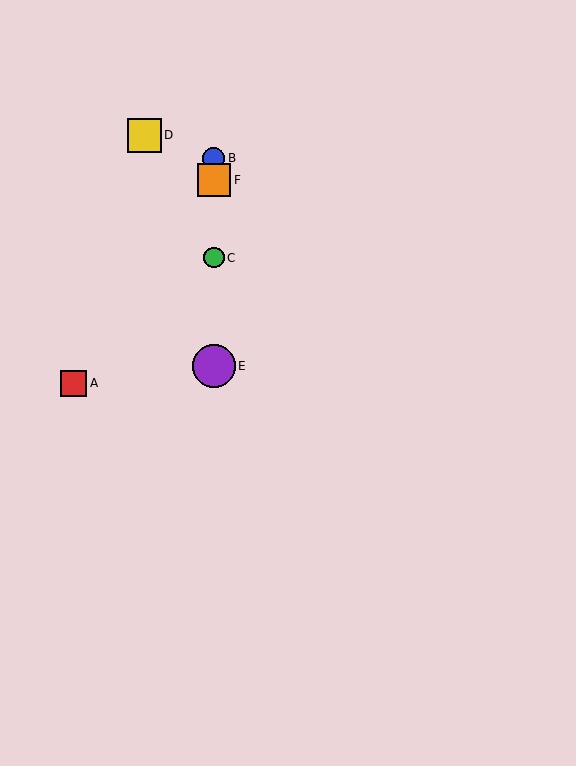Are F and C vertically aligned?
Yes, both are at x≈214.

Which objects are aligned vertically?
Objects B, C, E, F are aligned vertically.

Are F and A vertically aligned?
No, F is at x≈214 and A is at x≈74.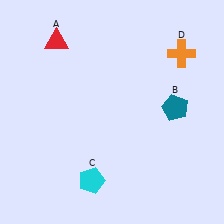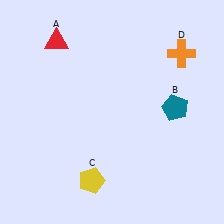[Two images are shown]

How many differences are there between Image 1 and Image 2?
There is 1 difference between the two images.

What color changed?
The pentagon (C) changed from cyan in Image 1 to yellow in Image 2.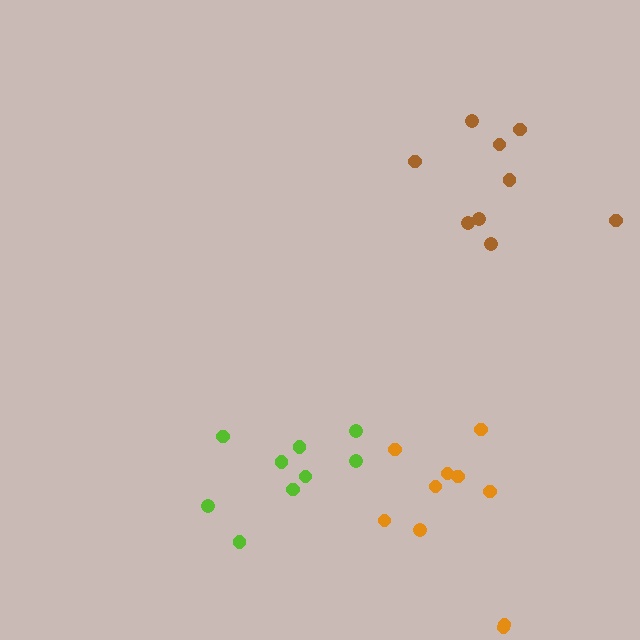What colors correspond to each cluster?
The clusters are colored: brown, lime, orange.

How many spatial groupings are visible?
There are 3 spatial groupings.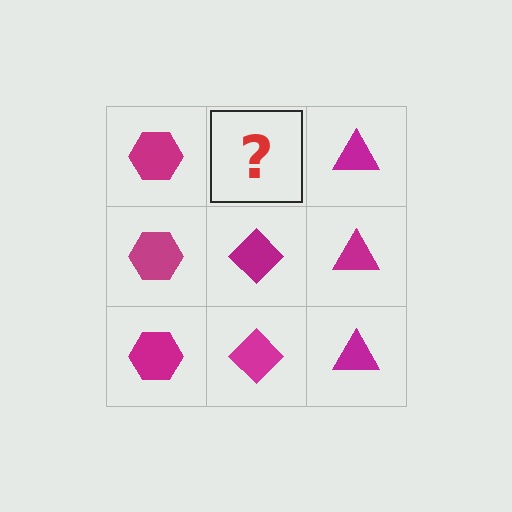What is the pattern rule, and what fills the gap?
The rule is that each column has a consistent shape. The gap should be filled with a magenta diamond.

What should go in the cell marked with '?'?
The missing cell should contain a magenta diamond.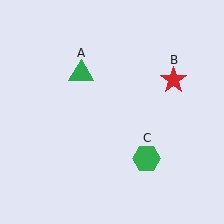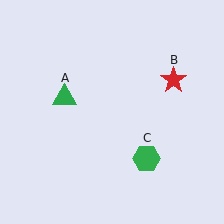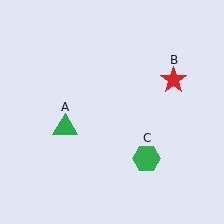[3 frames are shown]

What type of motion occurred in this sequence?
The green triangle (object A) rotated counterclockwise around the center of the scene.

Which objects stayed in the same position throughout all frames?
Red star (object B) and green hexagon (object C) remained stationary.